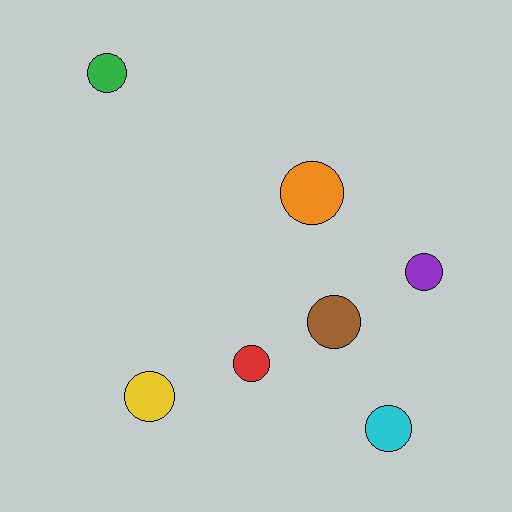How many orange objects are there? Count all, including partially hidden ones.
There is 1 orange object.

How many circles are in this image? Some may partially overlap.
There are 7 circles.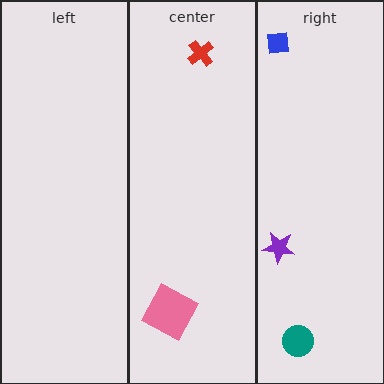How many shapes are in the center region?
2.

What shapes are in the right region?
The purple star, the teal circle, the blue square.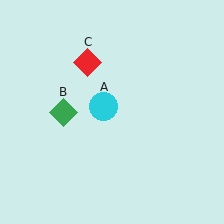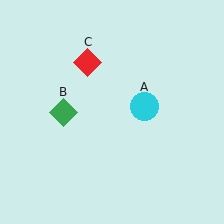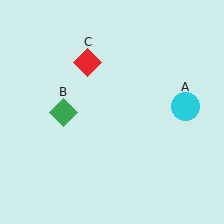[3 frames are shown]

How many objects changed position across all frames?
1 object changed position: cyan circle (object A).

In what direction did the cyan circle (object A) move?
The cyan circle (object A) moved right.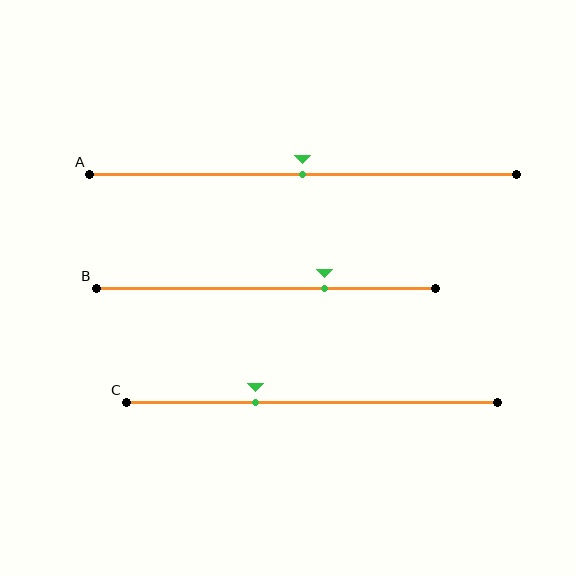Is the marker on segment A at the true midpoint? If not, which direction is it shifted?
Yes, the marker on segment A is at the true midpoint.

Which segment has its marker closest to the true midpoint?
Segment A has its marker closest to the true midpoint.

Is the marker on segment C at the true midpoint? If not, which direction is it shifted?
No, the marker on segment C is shifted to the left by about 15% of the segment length.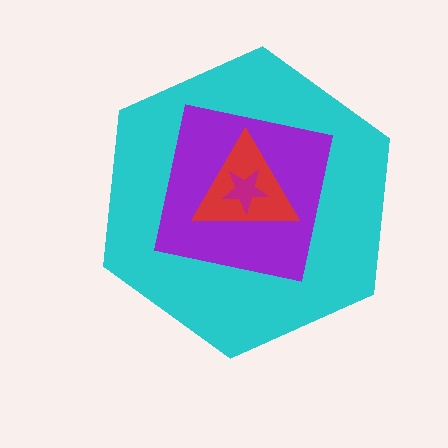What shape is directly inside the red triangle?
The magenta star.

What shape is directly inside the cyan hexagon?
The purple square.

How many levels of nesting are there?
4.